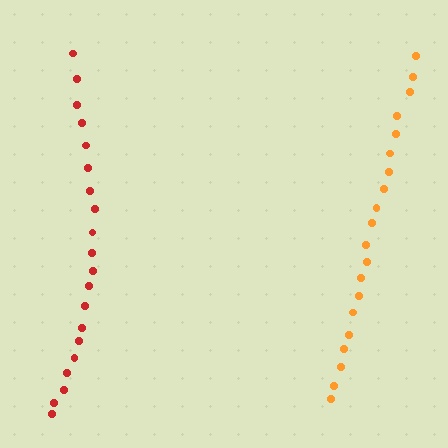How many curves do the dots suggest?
There are 2 distinct paths.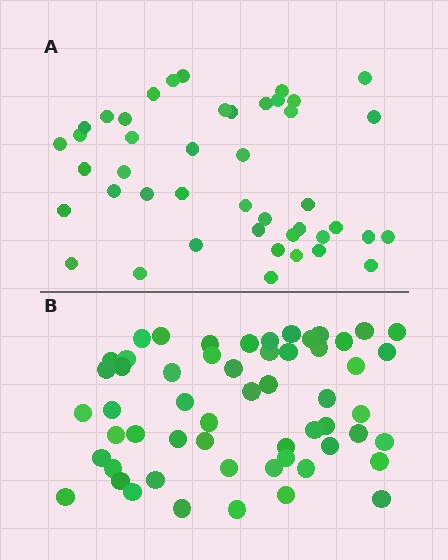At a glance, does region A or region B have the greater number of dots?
Region B (the bottom region) has more dots.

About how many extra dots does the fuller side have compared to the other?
Region B has roughly 12 or so more dots than region A.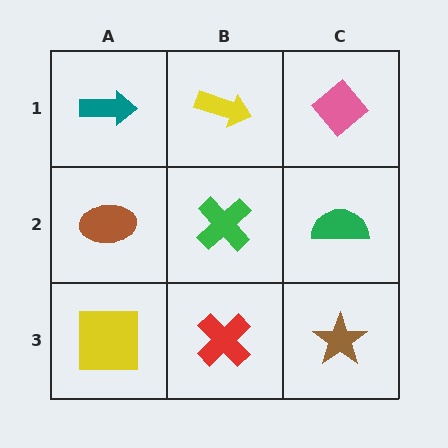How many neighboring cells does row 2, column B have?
4.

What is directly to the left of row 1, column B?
A teal arrow.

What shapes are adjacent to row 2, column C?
A pink diamond (row 1, column C), a brown star (row 3, column C), a green cross (row 2, column B).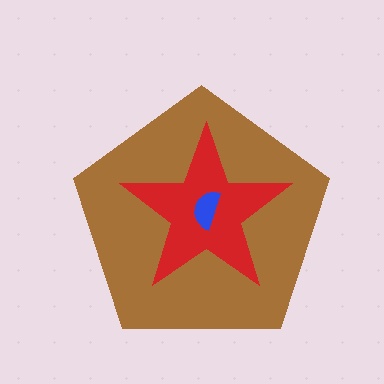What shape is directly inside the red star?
The blue semicircle.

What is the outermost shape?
The brown pentagon.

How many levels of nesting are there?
3.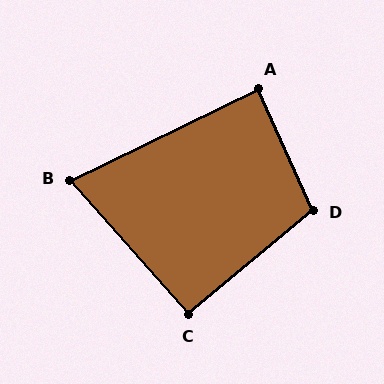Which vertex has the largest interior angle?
D, at approximately 106 degrees.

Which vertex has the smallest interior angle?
B, at approximately 74 degrees.